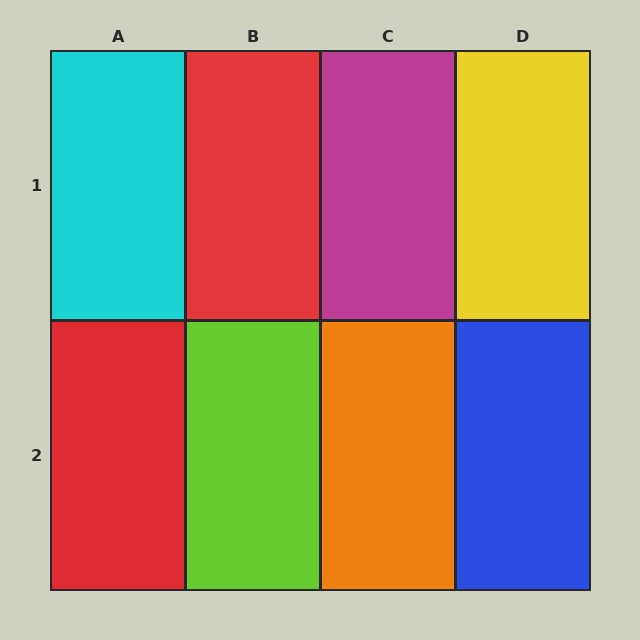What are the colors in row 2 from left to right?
Red, lime, orange, blue.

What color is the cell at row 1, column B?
Red.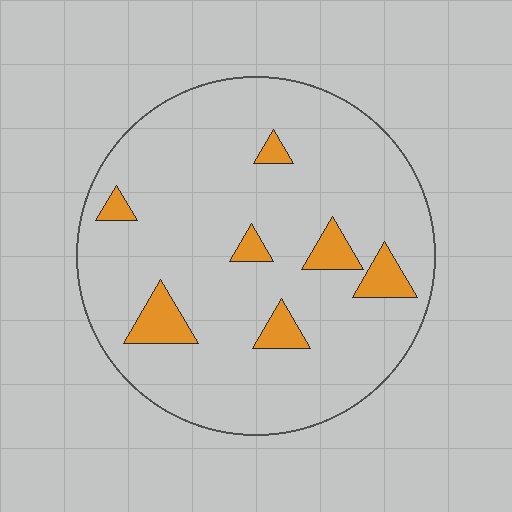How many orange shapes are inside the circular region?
7.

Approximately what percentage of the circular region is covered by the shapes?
Approximately 10%.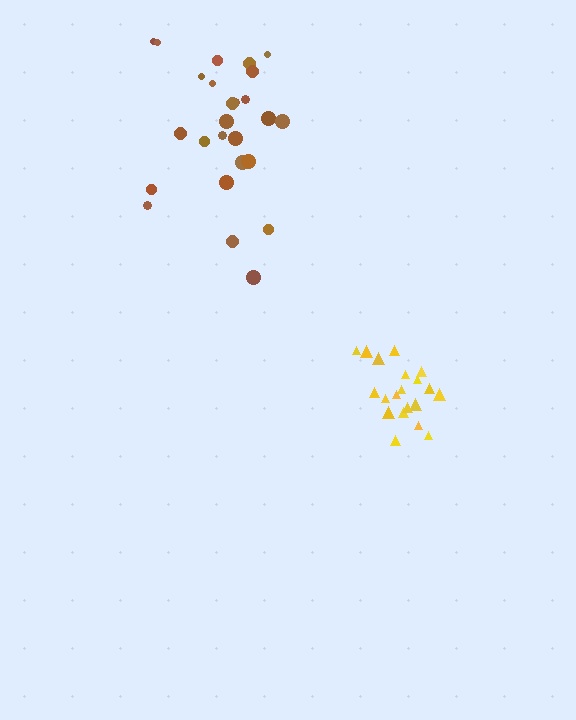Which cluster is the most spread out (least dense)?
Brown.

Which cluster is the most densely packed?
Yellow.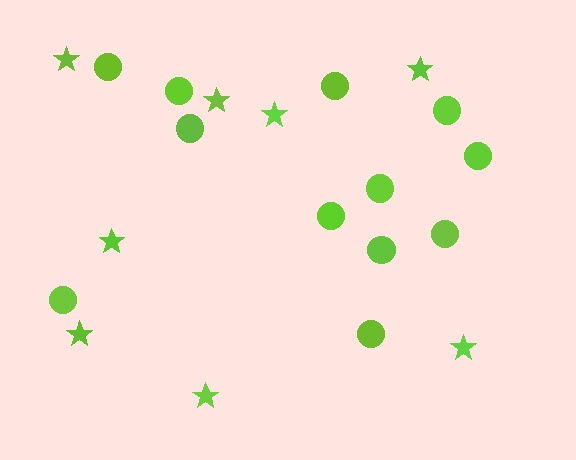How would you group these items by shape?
There are 2 groups: one group of circles (12) and one group of stars (8).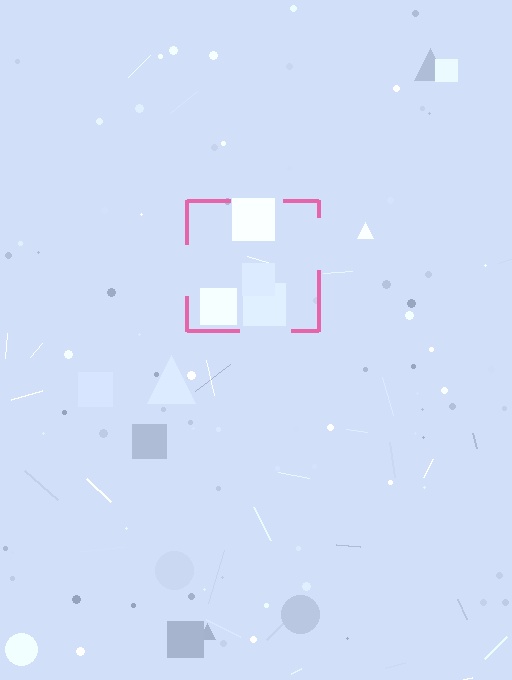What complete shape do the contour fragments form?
The contour fragments form a square.